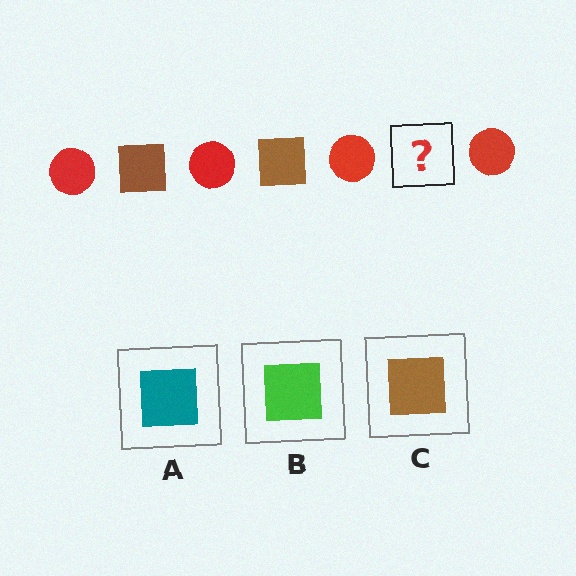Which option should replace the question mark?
Option C.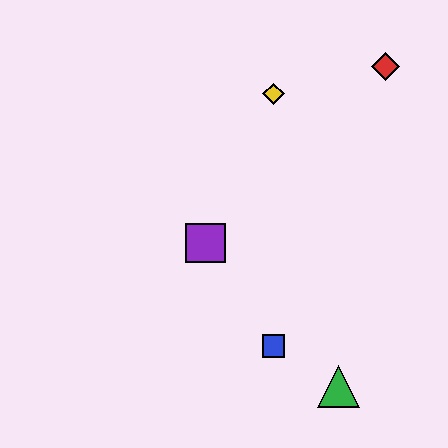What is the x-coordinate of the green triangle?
The green triangle is at x≈339.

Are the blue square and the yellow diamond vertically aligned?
Yes, both are at x≈273.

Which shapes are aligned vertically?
The blue square, the yellow diamond are aligned vertically.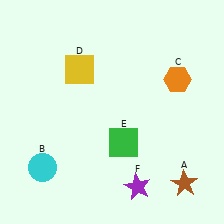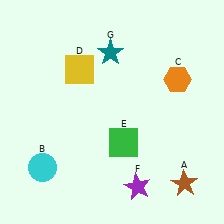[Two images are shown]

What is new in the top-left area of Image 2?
A teal star (G) was added in the top-left area of Image 2.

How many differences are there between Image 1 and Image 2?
There is 1 difference between the two images.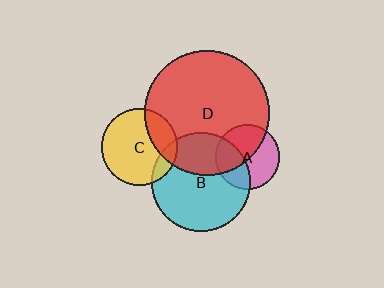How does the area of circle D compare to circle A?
Approximately 3.7 times.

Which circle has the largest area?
Circle D (red).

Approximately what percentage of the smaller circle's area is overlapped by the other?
Approximately 35%.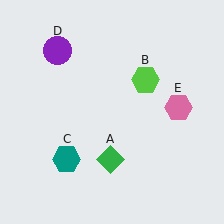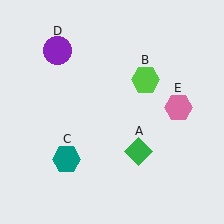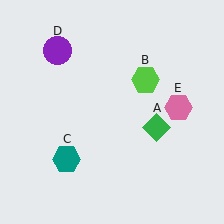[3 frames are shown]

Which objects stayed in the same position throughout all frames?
Lime hexagon (object B) and teal hexagon (object C) and purple circle (object D) and pink hexagon (object E) remained stationary.